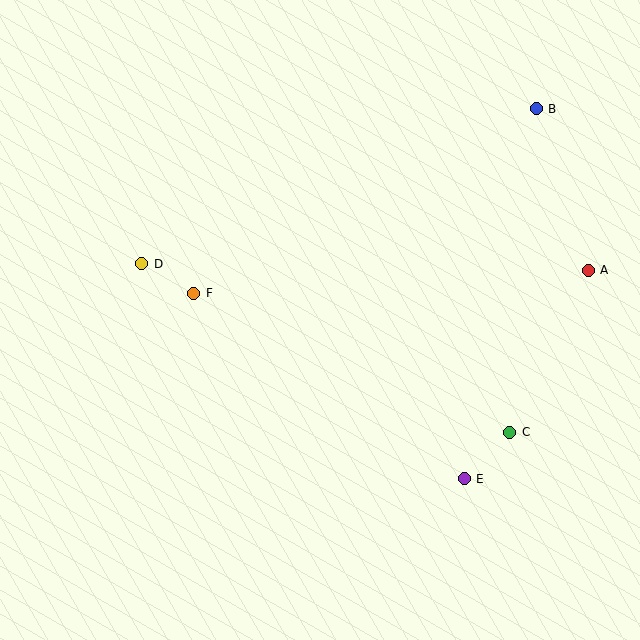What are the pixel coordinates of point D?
Point D is at (142, 264).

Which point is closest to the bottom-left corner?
Point F is closest to the bottom-left corner.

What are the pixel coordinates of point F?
Point F is at (194, 293).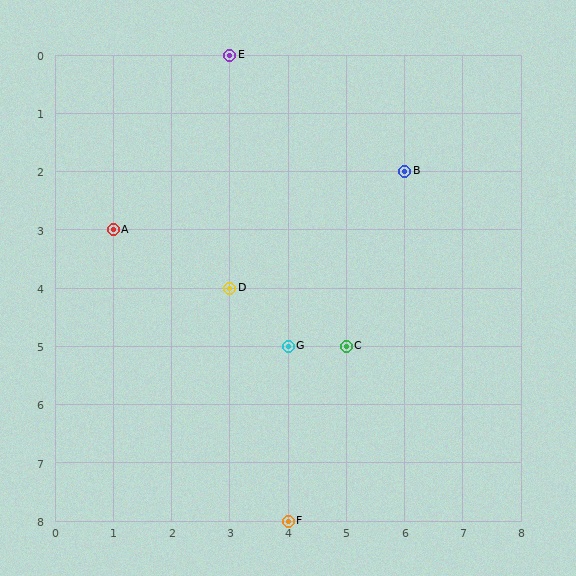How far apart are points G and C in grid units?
Points G and C are 1 column apart.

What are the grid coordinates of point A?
Point A is at grid coordinates (1, 3).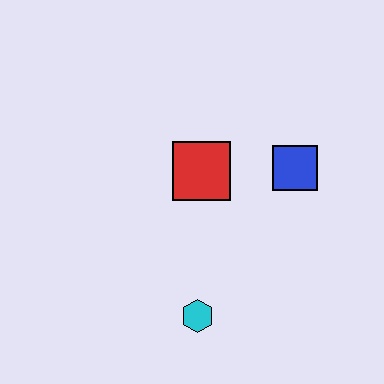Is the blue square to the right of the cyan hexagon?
Yes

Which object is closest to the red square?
The blue square is closest to the red square.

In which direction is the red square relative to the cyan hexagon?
The red square is above the cyan hexagon.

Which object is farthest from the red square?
The cyan hexagon is farthest from the red square.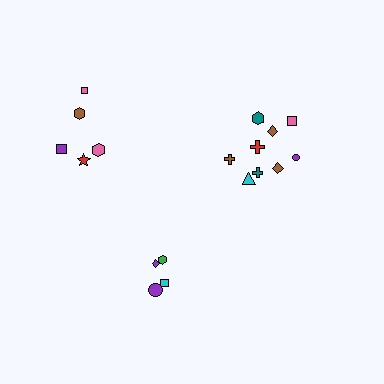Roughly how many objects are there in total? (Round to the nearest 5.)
Roughly 20 objects in total.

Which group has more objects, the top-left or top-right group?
The top-right group.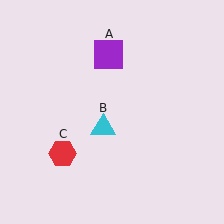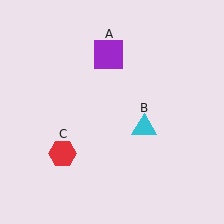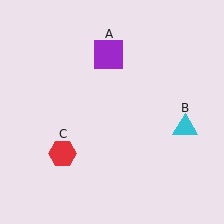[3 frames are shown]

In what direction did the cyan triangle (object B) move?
The cyan triangle (object B) moved right.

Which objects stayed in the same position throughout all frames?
Purple square (object A) and red hexagon (object C) remained stationary.